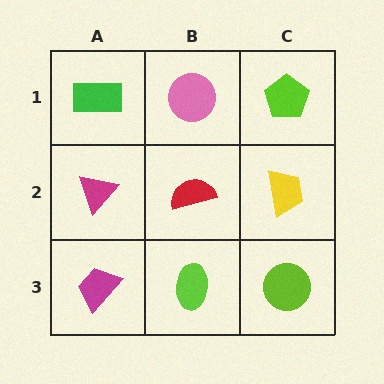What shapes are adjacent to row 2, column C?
A lime pentagon (row 1, column C), a lime circle (row 3, column C), a red semicircle (row 2, column B).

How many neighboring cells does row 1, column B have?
3.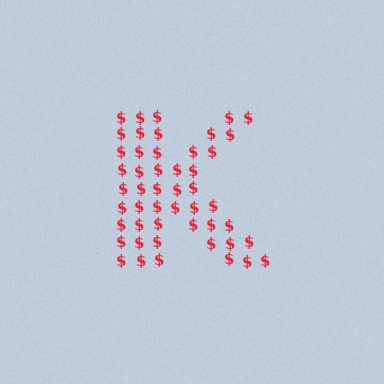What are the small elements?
The small elements are dollar signs.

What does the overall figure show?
The overall figure shows the letter K.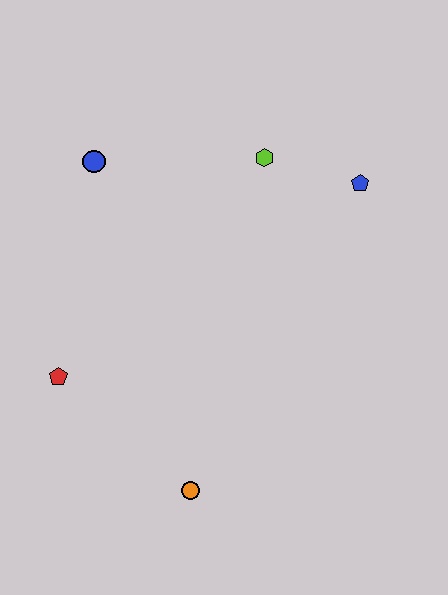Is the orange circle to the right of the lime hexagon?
No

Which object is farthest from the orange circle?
The blue pentagon is farthest from the orange circle.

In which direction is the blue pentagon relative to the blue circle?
The blue pentagon is to the right of the blue circle.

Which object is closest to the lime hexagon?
The blue pentagon is closest to the lime hexagon.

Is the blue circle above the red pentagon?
Yes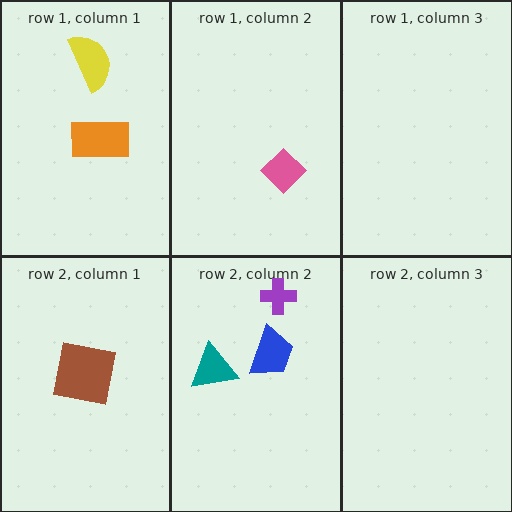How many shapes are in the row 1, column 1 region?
2.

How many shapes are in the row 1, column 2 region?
1.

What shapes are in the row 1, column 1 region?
The orange rectangle, the yellow semicircle.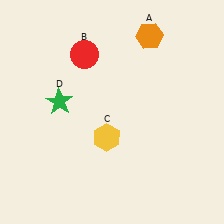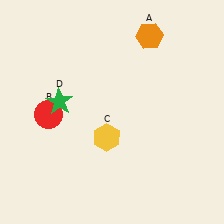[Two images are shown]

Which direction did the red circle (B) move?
The red circle (B) moved down.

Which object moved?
The red circle (B) moved down.